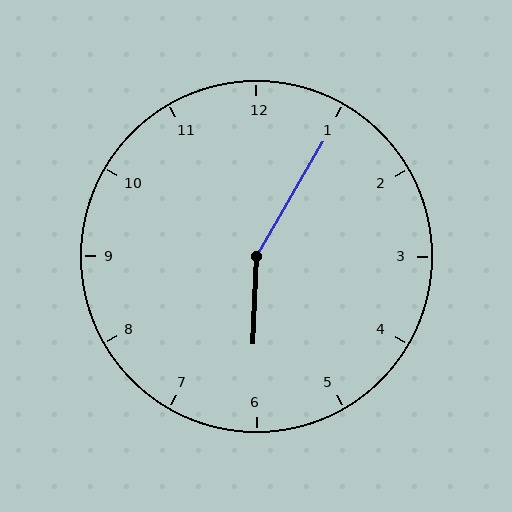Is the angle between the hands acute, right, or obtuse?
It is obtuse.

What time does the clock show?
6:05.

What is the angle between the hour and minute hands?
Approximately 152 degrees.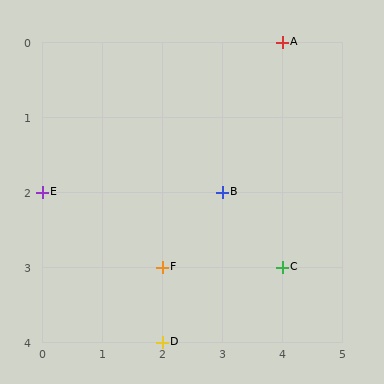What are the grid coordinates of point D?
Point D is at grid coordinates (2, 4).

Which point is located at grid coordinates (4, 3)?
Point C is at (4, 3).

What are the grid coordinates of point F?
Point F is at grid coordinates (2, 3).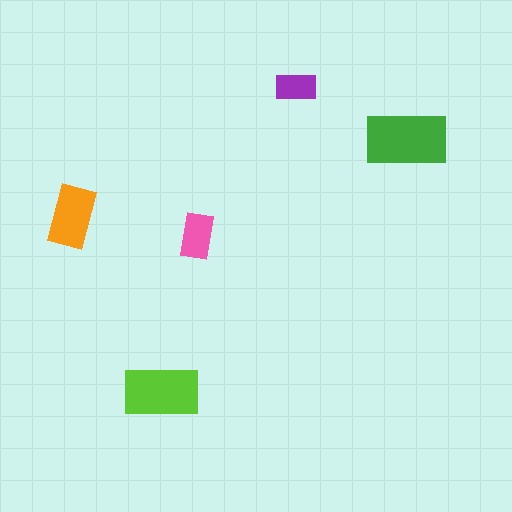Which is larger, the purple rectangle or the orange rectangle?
The orange one.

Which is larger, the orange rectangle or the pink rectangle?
The orange one.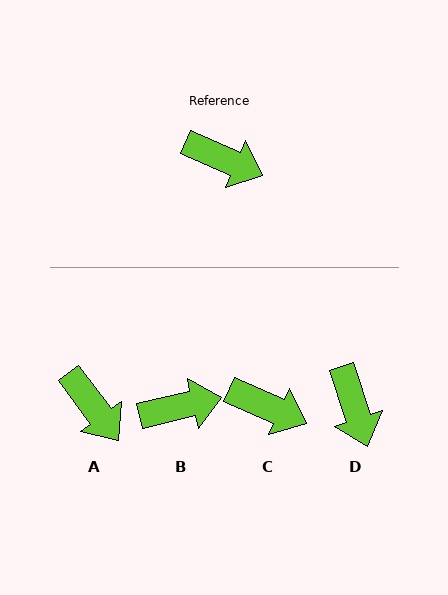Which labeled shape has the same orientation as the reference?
C.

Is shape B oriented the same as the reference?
No, it is off by about 37 degrees.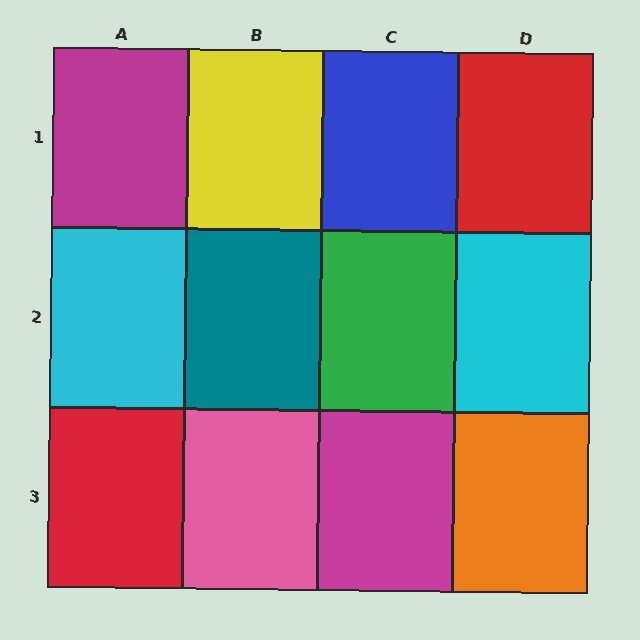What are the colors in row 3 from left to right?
Red, pink, magenta, orange.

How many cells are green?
1 cell is green.